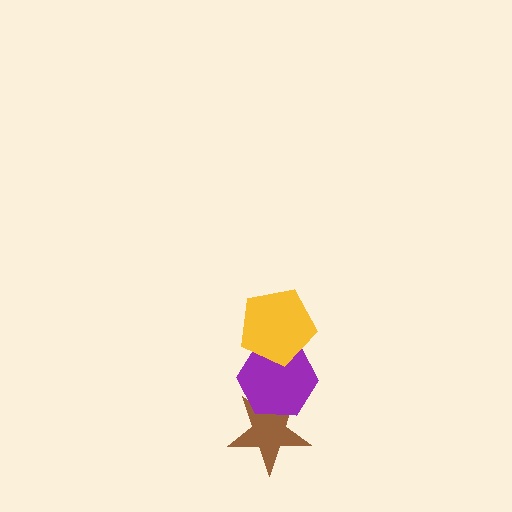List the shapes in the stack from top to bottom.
From top to bottom: the yellow pentagon, the purple hexagon, the brown star.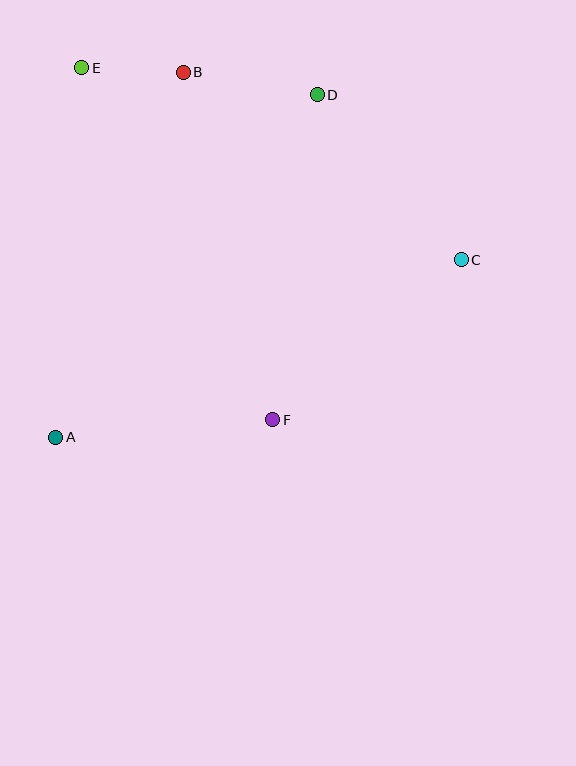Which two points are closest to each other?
Points B and E are closest to each other.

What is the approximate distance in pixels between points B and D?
The distance between B and D is approximately 136 pixels.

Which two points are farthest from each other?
Points A and C are farthest from each other.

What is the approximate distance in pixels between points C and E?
The distance between C and E is approximately 425 pixels.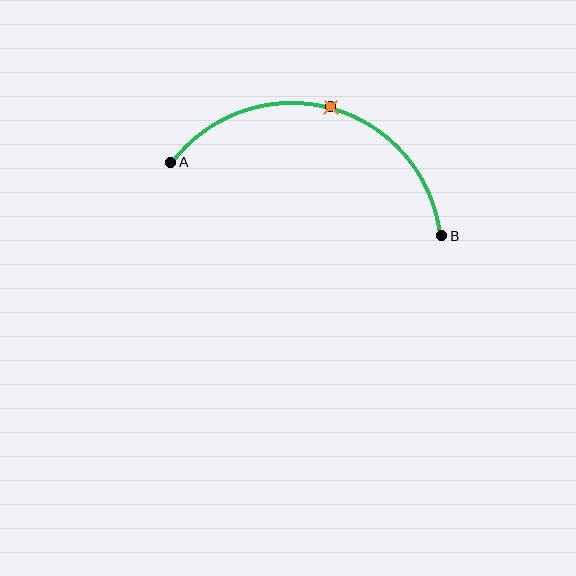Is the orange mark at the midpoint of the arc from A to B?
Yes. The orange mark lies on the arc at equal arc-length from both A and B — it is the arc midpoint.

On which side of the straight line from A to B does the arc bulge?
The arc bulges above the straight line connecting A and B.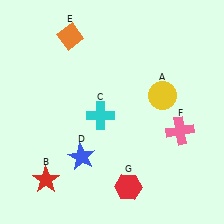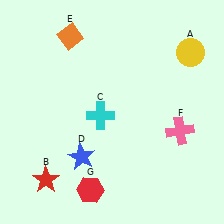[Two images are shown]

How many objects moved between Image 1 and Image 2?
2 objects moved between the two images.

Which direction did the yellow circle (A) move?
The yellow circle (A) moved up.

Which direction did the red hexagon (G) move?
The red hexagon (G) moved left.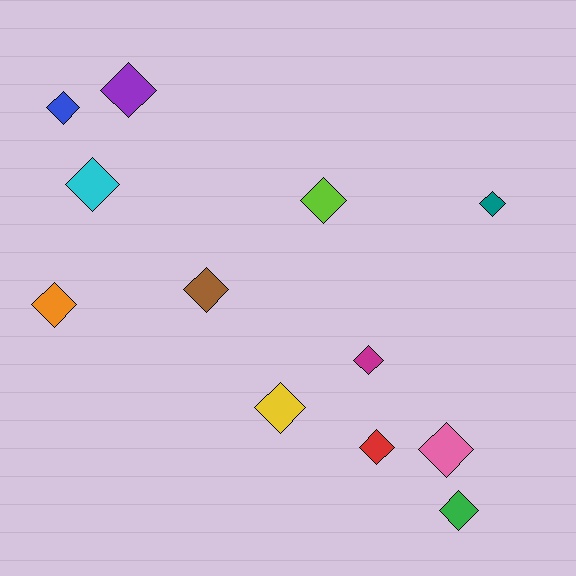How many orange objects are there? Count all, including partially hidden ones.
There is 1 orange object.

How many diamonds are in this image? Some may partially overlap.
There are 12 diamonds.